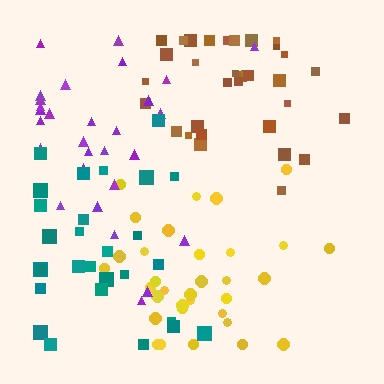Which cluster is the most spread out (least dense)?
Teal.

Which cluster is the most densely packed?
Brown.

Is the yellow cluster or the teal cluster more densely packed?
Yellow.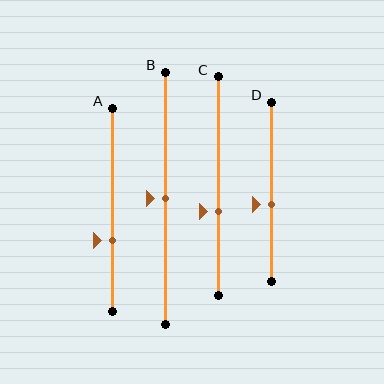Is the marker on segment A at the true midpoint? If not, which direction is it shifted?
No, the marker on segment A is shifted downward by about 15% of the segment length.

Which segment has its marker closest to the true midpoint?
Segment B has its marker closest to the true midpoint.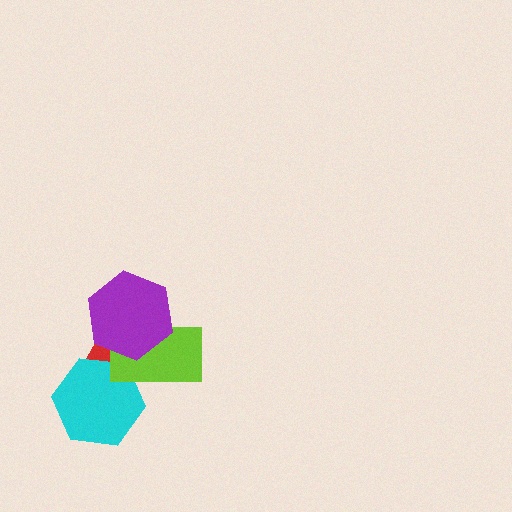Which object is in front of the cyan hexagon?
The lime rectangle is in front of the cyan hexagon.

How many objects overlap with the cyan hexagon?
2 objects overlap with the cyan hexagon.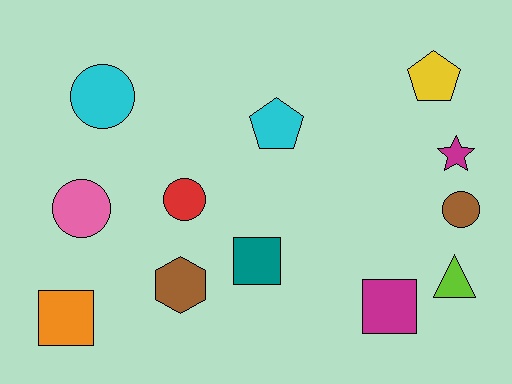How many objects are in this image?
There are 12 objects.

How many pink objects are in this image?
There is 1 pink object.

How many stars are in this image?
There is 1 star.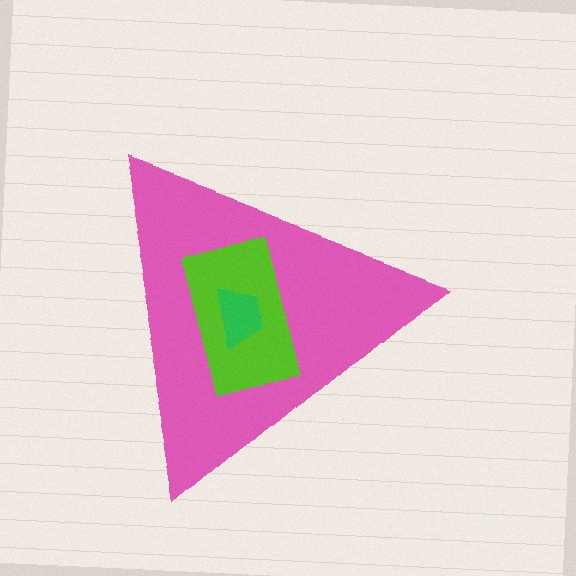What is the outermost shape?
The pink triangle.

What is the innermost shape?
The green trapezoid.